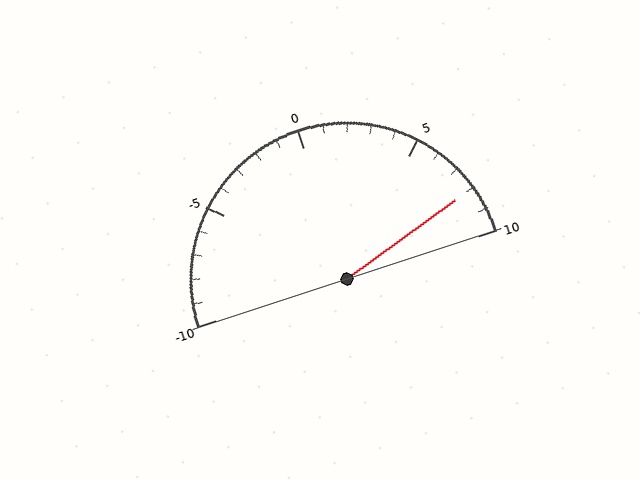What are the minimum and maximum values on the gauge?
The gauge ranges from -10 to 10.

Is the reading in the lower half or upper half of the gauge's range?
The reading is in the upper half of the range (-10 to 10).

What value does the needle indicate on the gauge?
The needle indicates approximately 8.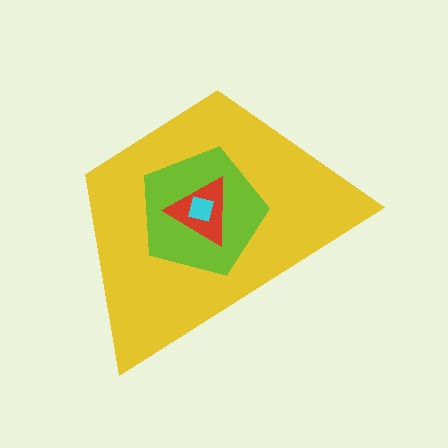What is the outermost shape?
The yellow trapezoid.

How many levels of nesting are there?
4.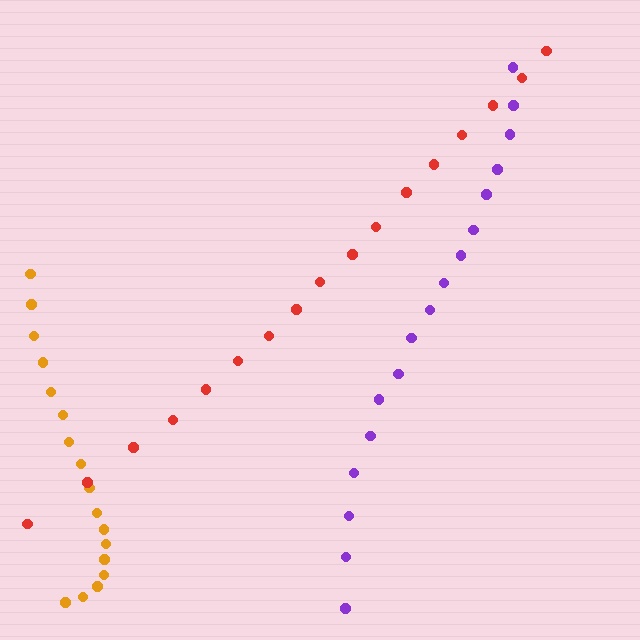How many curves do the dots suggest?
There are 3 distinct paths.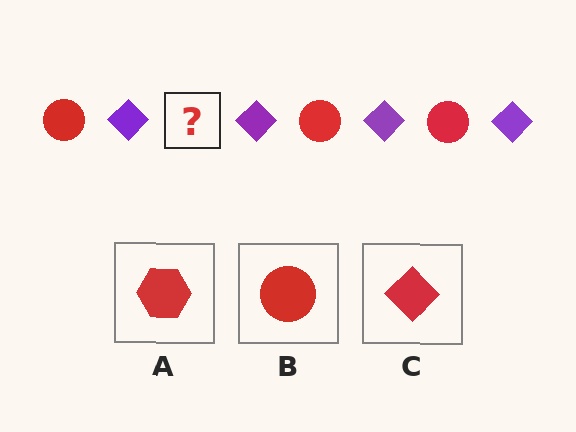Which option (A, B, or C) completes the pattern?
B.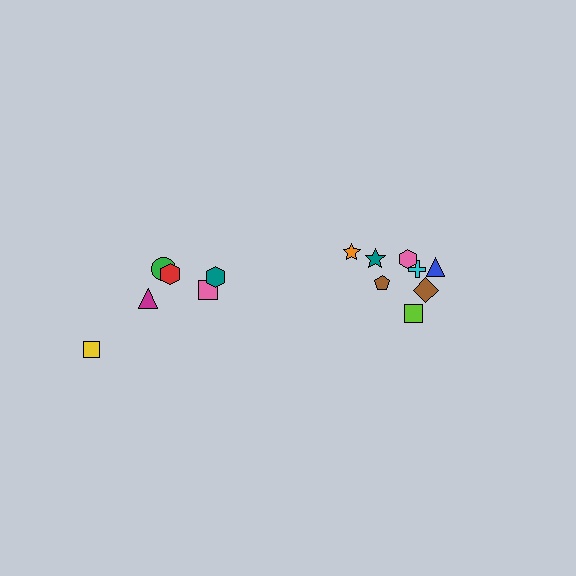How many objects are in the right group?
There are 8 objects.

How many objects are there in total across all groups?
There are 14 objects.